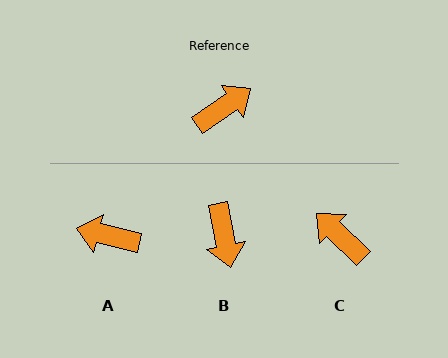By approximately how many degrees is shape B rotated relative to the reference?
Approximately 113 degrees clockwise.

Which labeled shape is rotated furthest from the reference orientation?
A, about 132 degrees away.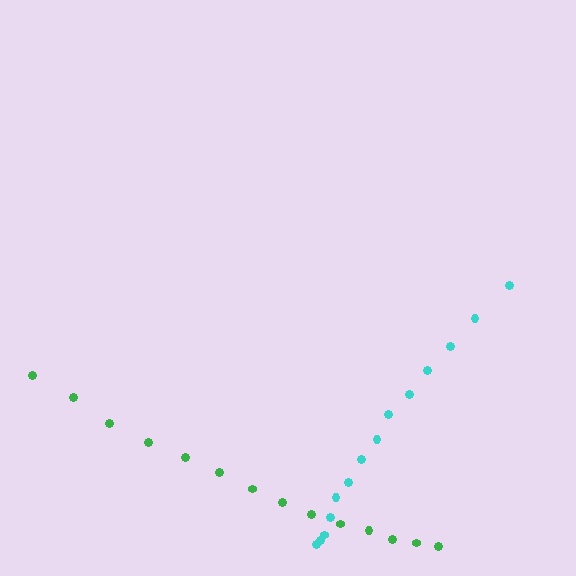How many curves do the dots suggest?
There are 2 distinct paths.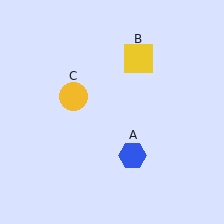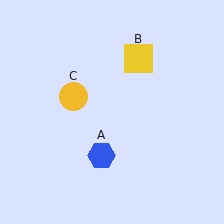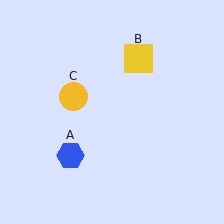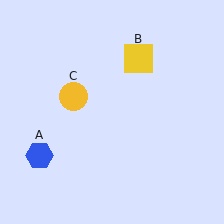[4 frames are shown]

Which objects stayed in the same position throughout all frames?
Yellow square (object B) and yellow circle (object C) remained stationary.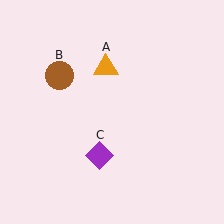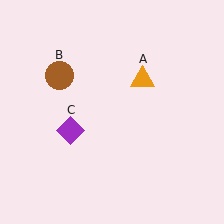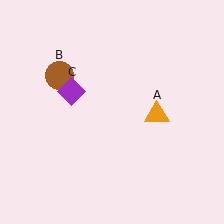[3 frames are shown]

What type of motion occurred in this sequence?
The orange triangle (object A), purple diamond (object C) rotated clockwise around the center of the scene.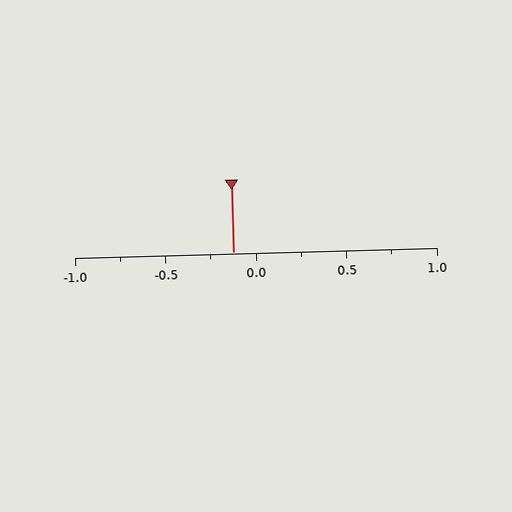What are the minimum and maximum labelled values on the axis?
The axis runs from -1.0 to 1.0.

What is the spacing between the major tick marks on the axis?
The major ticks are spaced 0.5 apart.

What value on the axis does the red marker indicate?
The marker indicates approximately -0.12.